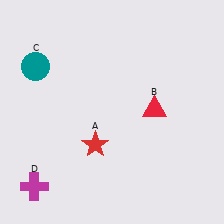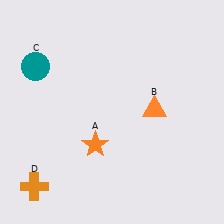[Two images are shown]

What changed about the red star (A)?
In Image 1, A is red. In Image 2, it changed to orange.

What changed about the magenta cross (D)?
In Image 1, D is magenta. In Image 2, it changed to orange.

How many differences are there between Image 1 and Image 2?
There are 3 differences between the two images.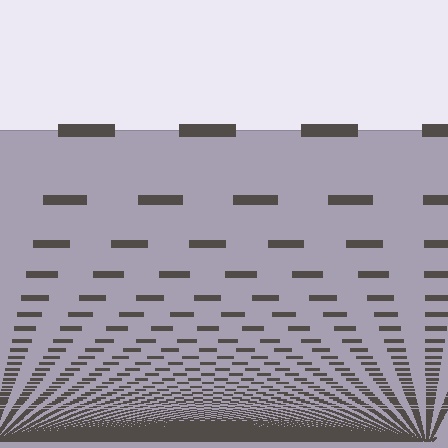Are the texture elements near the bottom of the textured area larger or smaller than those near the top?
Smaller. The gradient is inverted — elements near the bottom are smaller and denser.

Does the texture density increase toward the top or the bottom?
Density increases toward the bottom.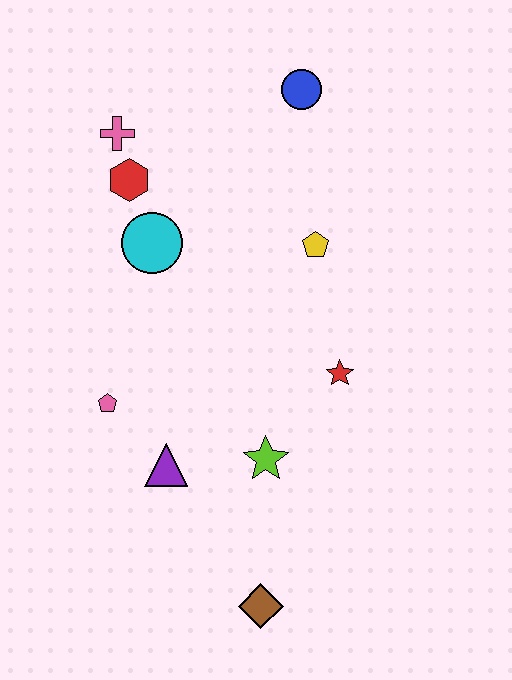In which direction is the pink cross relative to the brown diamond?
The pink cross is above the brown diamond.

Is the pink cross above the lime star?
Yes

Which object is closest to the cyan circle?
The red hexagon is closest to the cyan circle.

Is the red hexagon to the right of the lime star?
No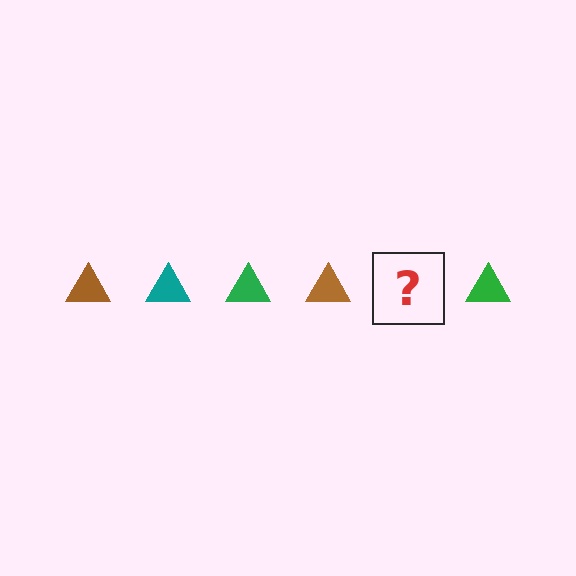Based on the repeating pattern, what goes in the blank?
The blank should be a teal triangle.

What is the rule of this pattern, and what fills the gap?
The rule is that the pattern cycles through brown, teal, green triangles. The gap should be filled with a teal triangle.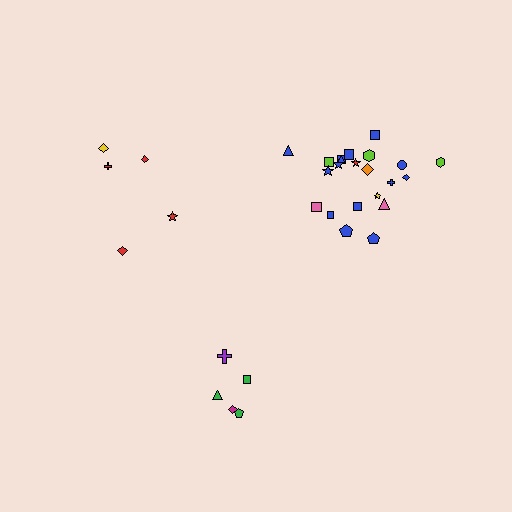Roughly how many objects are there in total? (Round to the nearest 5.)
Roughly 30 objects in total.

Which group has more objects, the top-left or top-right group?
The top-right group.